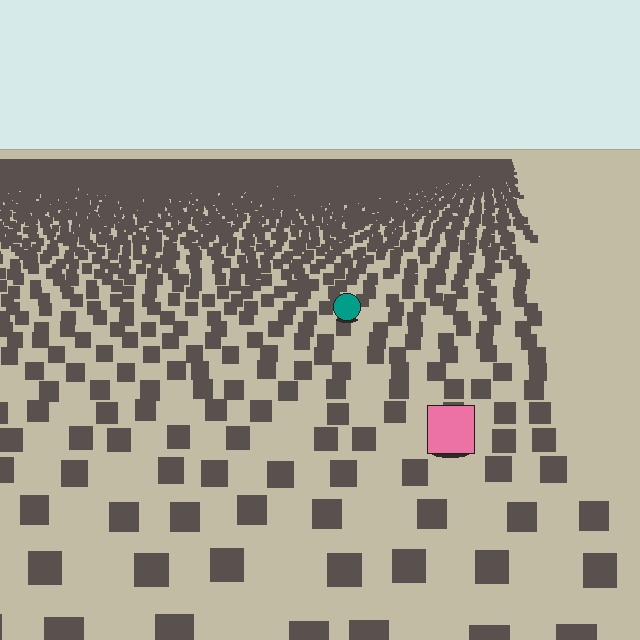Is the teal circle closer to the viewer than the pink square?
No. The pink square is closer — you can tell from the texture gradient: the ground texture is coarser near it.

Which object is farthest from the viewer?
The teal circle is farthest from the viewer. It appears smaller and the ground texture around it is denser.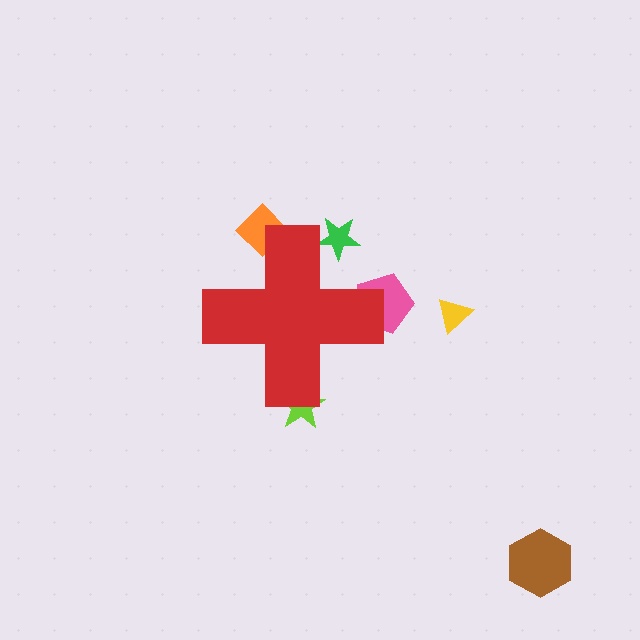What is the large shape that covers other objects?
A red cross.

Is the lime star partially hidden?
Yes, the lime star is partially hidden behind the red cross.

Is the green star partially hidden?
Yes, the green star is partially hidden behind the red cross.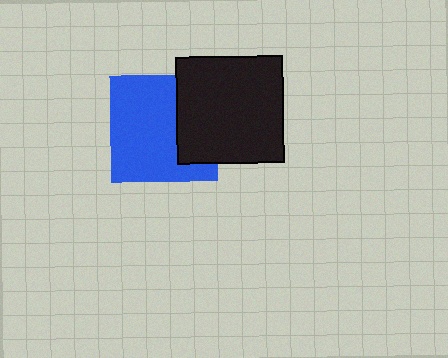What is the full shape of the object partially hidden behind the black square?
The partially hidden object is a blue square.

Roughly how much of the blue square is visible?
Most of it is visible (roughly 69%).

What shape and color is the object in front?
The object in front is a black square.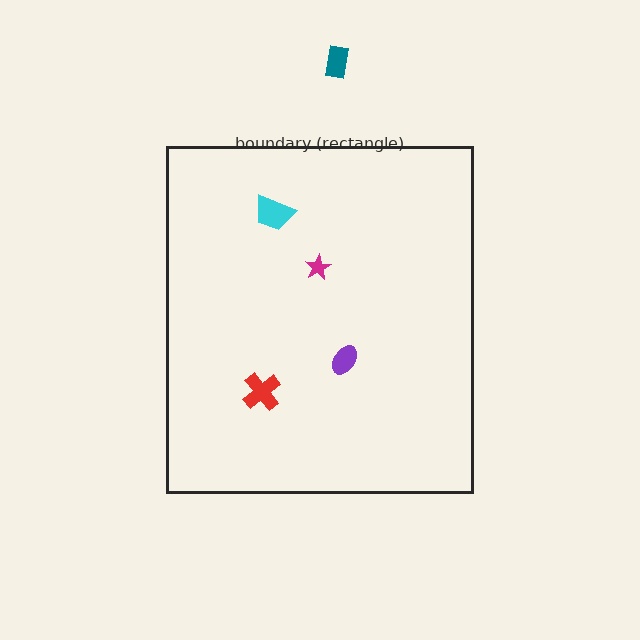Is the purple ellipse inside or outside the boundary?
Inside.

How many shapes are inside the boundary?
4 inside, 1 outside.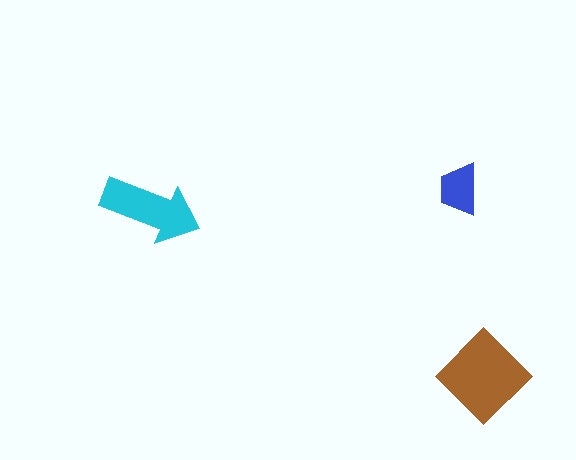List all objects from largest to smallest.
The brown diamond, the cyan arrow, the blue trapezoid.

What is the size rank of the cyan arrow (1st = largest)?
2nd.